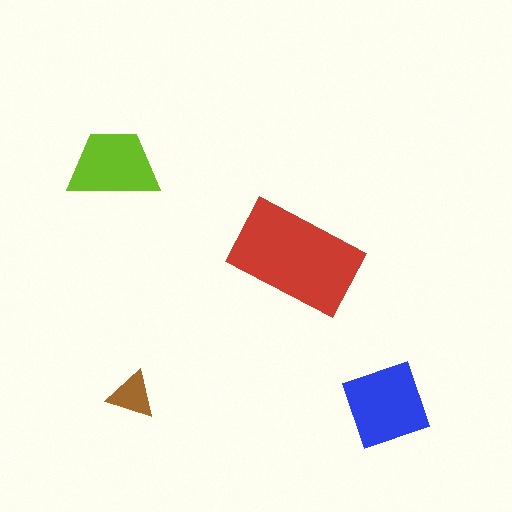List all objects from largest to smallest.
The red rectangle, the blue diamond, the lime trapezoid, the brown triangle.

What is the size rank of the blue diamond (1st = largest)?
2nd.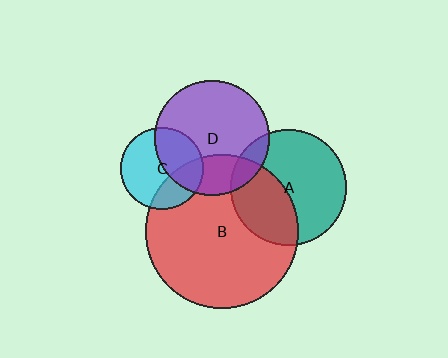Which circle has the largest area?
Circle B (red).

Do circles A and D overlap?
Yes.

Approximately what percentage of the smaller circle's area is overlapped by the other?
Approximately 10%.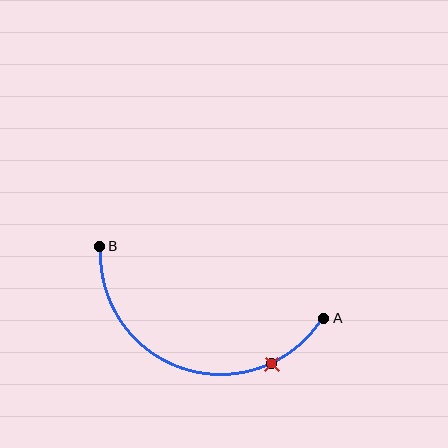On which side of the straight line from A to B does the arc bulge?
The arc bulges below the straight line connecting A and B.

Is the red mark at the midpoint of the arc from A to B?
No. The red mark lies on the arc but is closer to endpoint A. The arc midpoint would be at the point on the curve equidistant along the arc from both A and B.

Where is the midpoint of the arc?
The arc midpoint is the point on the curve farthest from the straight line joining A and B. It sits below that line.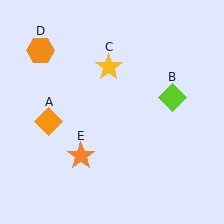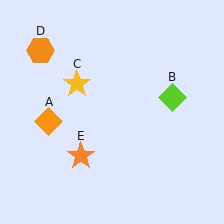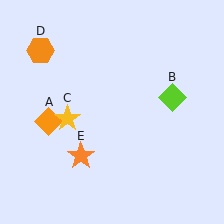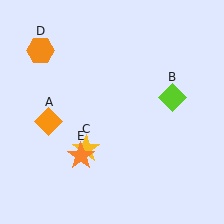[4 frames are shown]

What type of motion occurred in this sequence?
The yellow star (object C) rotated counterclockwise around the center of the scene.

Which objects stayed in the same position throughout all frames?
Orange diamond (object A) and lime diamond (object B) and orange hexagon (object D) and orange star (object E) remained stationary.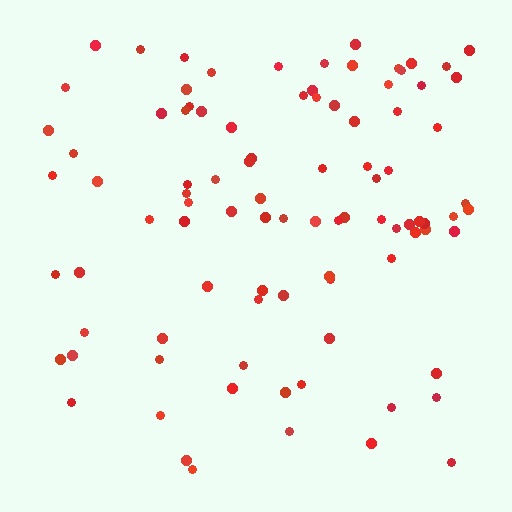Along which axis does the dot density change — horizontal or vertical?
Vertical.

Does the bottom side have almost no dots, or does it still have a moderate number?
Still a moderate number, just noticeably fewer than the top.